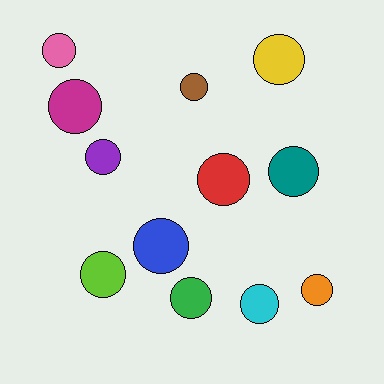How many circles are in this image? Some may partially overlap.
There are 12 circles.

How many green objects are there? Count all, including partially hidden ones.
There is 1 green object.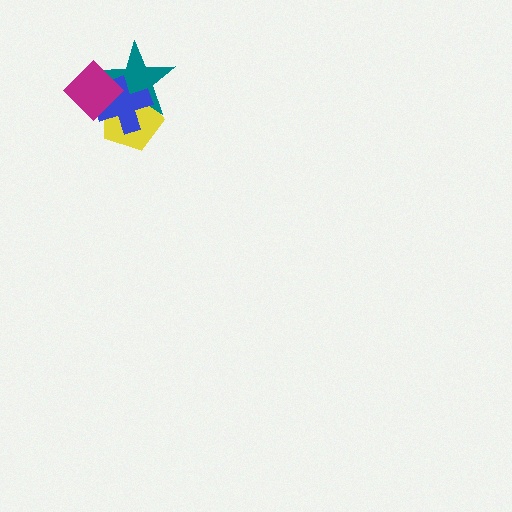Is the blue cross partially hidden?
Yes, it is partially covered by another shape.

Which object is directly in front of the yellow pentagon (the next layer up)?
The teal star is directly in front of the yellow pentagon.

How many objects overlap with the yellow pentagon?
3 objects overlap with the yellow pentagon.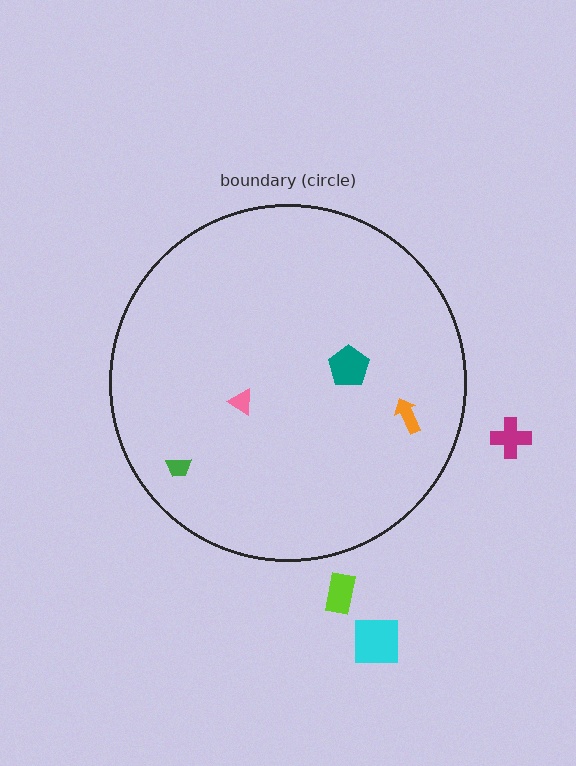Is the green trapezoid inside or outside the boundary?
Inside.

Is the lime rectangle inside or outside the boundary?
Outside.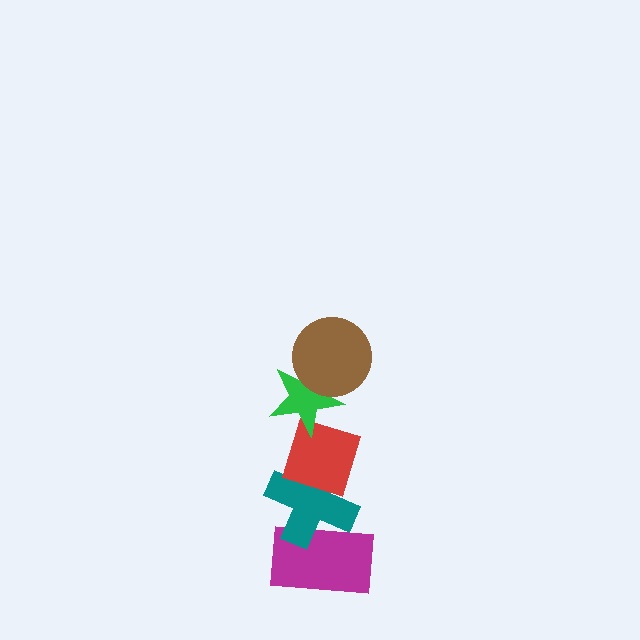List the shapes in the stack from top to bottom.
From top to bottom: the brown circle, the green star, the red diamond, the teal cross, the magenta rectangle.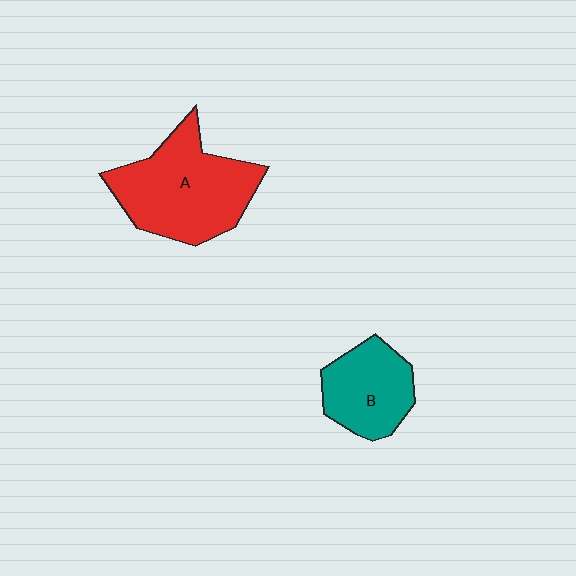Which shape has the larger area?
Shape A (red).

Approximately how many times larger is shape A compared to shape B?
Approximately 1.6 times.